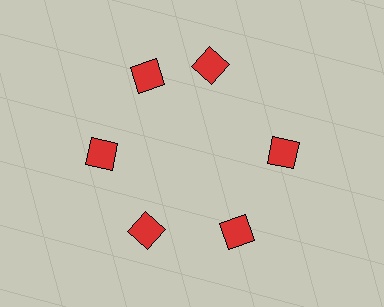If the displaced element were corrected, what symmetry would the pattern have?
It would have 6-fold rotational symmetry — the pattern would map onto itself every 60 degrees.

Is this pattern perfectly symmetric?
No. The 6 red squares are arranged in a ring, but one element near the 1 o'clock position is rotated out of alignment along the ring, breaking the 6-fold rotational symmetry.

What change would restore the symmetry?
The symmetry would be restored by rotating it back into even spacing with its neighbors so that all 6 squares sit at equal angles and equal distance from the center.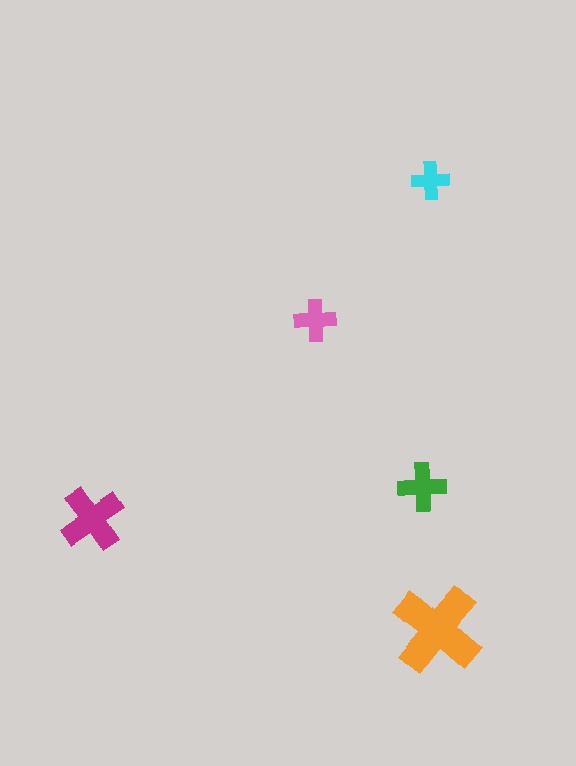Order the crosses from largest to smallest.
the orange one, the magenta one, the green one, the pink one, the cyan one.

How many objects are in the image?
There are 5 objects in the image.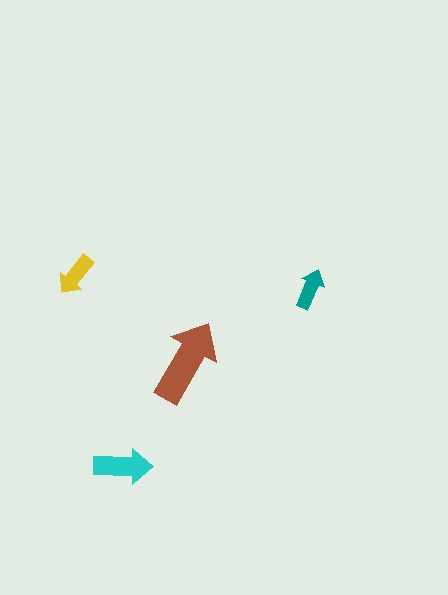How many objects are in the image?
There are 4 objects in the image.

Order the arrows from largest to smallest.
the brown one, the cyan one, the yellow one, the teal one.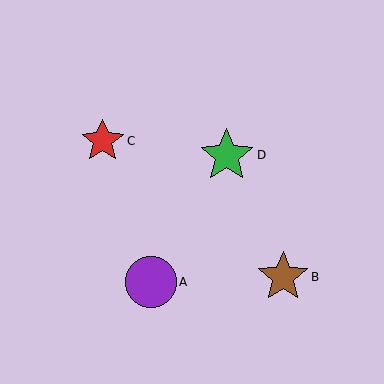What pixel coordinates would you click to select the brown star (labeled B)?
Click at (283, 277) to select the brown star B.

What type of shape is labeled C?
Shape C is a red star.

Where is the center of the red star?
The center of the red star is at (103, 141).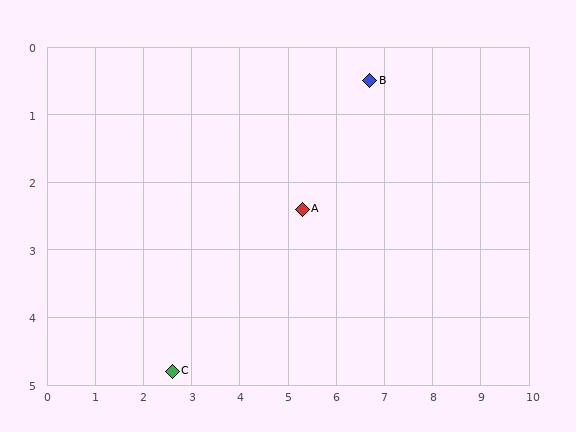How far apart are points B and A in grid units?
Points B and A are about 2.4 grid units apart.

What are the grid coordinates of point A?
Point A is at approximately (5.3, 2.4).